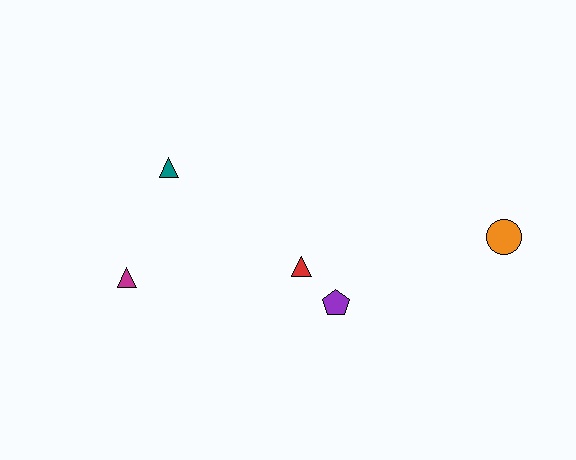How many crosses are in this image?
There are no crosses.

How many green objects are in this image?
There are no green objects.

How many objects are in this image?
There are 5 objects.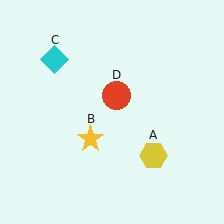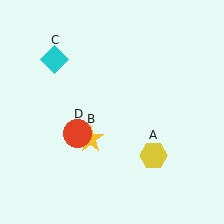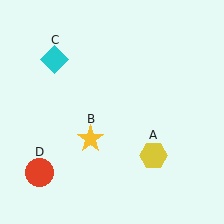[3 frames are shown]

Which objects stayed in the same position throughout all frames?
Yellow hexagon (object A) and yellow star (object B) and cyan diamond (object C) remained stationary.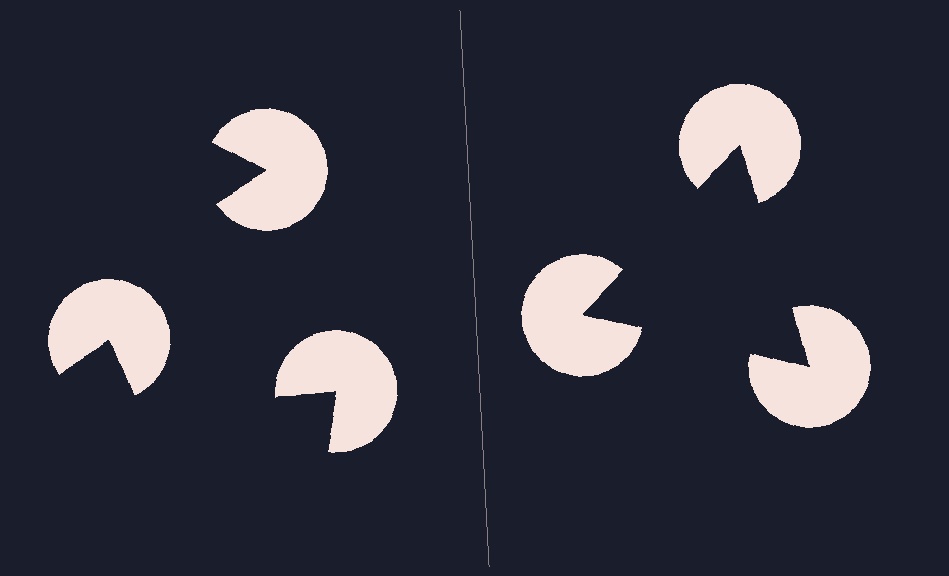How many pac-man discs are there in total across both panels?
6 — 3 on each side.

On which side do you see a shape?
An illusory triangle appears on the right side. On the left side the wedge cuts are rotated, so no coherent shape forms.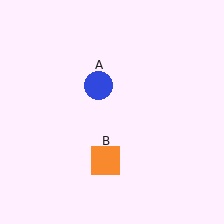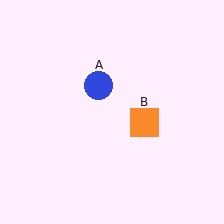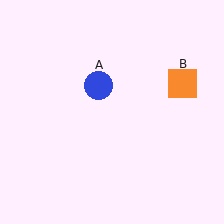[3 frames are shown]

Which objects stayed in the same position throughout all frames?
Blue circle (object A) remained stationary.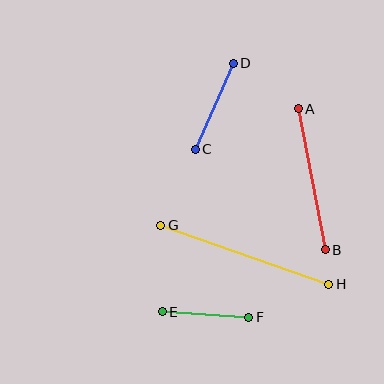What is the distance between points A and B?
The distance is approximately 143 pixels.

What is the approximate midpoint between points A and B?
The midpoint is at approximately (312, 179) pixels.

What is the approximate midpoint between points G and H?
The midpoint is at approximately (245, 255) pixels.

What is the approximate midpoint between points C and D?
The midpoint is at approximately (214, 106) pixels.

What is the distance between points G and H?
The distance is approximately 178 pixels.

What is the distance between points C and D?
The distance is approximately 94 pixels.